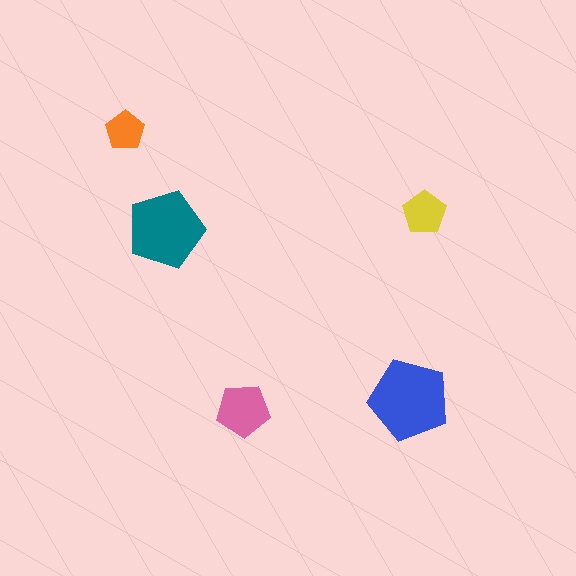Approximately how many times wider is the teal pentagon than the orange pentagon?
About 2 times wider.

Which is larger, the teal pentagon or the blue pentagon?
The blue one.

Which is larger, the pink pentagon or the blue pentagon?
The blue one.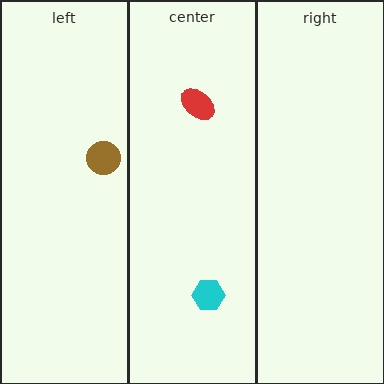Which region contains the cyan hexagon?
The center region.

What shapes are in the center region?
The cyan hexagon, the red ellipse.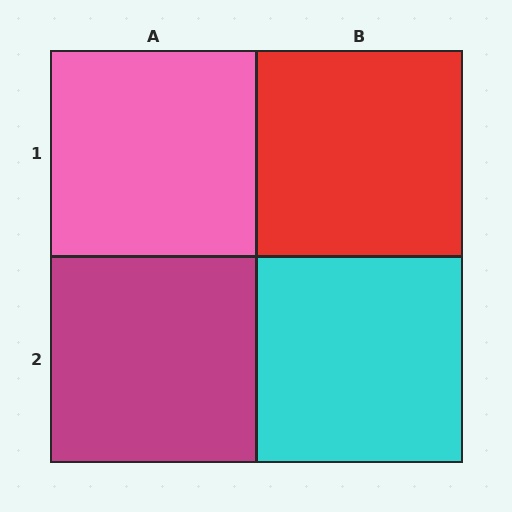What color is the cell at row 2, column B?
Cyan.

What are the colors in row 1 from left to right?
Pink, red.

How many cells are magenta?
1 cell is magenta.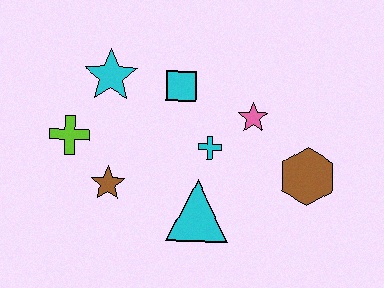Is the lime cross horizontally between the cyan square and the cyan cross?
No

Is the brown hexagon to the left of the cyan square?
No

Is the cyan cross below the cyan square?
Yes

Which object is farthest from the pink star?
The lime cross is farthest from the pink star.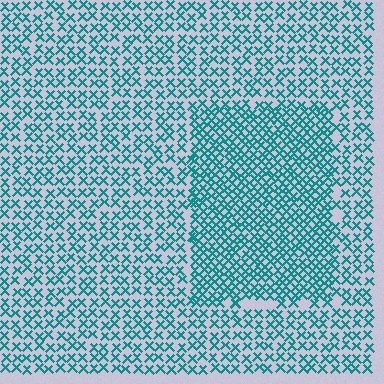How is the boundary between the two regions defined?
The boundary is defined by a change in element density (approximately 1.8x ratio). All elements are the same color, size, and shape.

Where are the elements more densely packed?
The elements are more densely packed inside the rectangle boundary.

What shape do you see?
I see a rectangle.